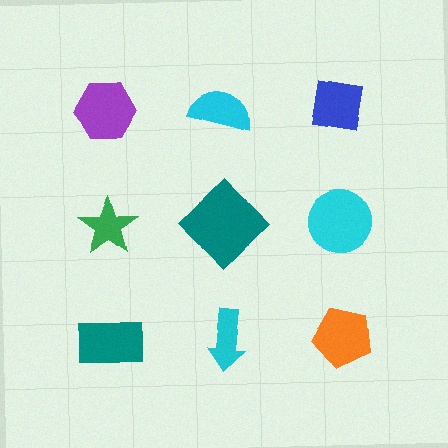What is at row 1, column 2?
A cyan semicircle.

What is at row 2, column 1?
A green star.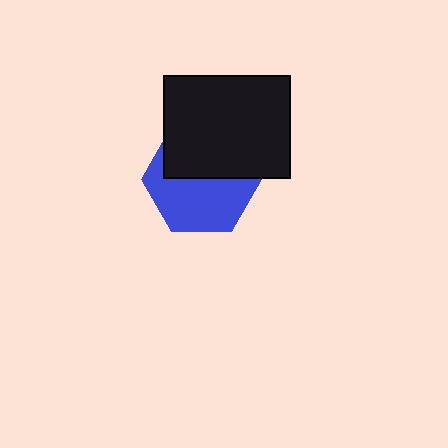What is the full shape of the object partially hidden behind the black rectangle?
The partially hidden object is a blue hexagon.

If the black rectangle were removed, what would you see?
You would see the complete blue hexagon.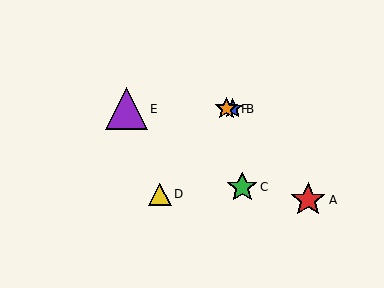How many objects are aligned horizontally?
3 objects (B, E, F) are aligned horizontally.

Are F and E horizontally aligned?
Yes, both are at y≈109.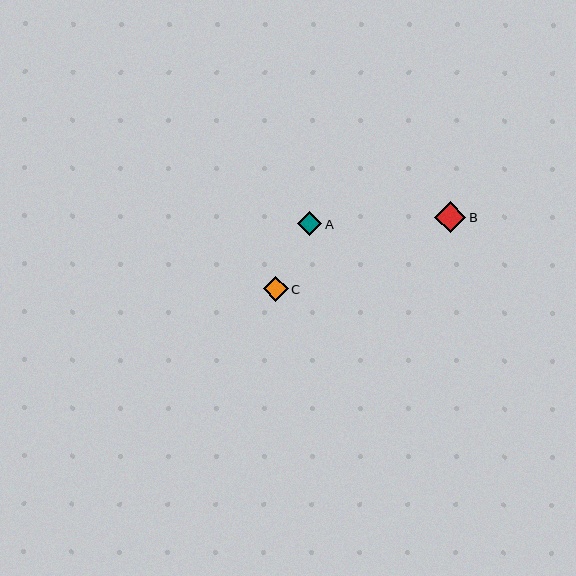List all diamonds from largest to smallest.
From largest to smallest: B, C, A.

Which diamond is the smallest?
Diamond A is the smallest with a size of approximately 24 pixels.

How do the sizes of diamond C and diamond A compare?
Diamond C and diamond A are approximately the same size.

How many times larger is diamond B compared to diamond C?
Diamond B is approximately 1.2 times the size of diamond C.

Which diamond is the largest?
Diamond B is the largest with a size of approximately 31 pixels.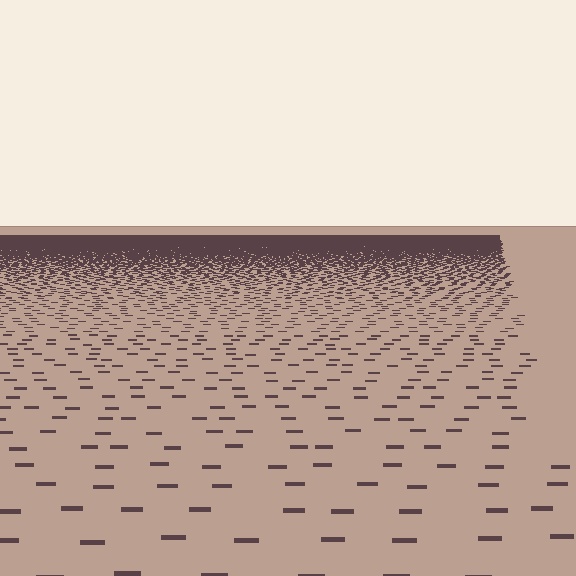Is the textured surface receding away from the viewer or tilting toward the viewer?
The surface is receding away from the viewer. Texture elements get smaller and denser toward the top.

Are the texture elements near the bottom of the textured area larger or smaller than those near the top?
Larger. Near the bottom, elements are closer to the viewer and appear at a bigger on-screen size.